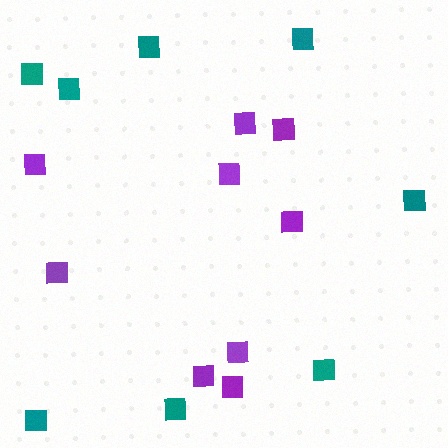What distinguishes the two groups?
There are 2 groups: one group of purple squares (9) and one group of teal squares (8).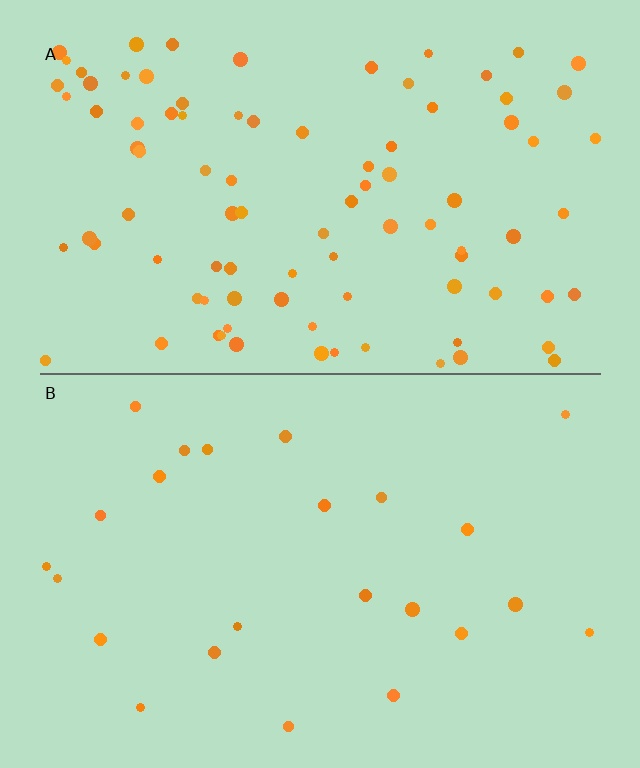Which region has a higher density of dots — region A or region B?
A (the top).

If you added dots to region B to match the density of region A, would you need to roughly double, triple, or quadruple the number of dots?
Approximately quadruple.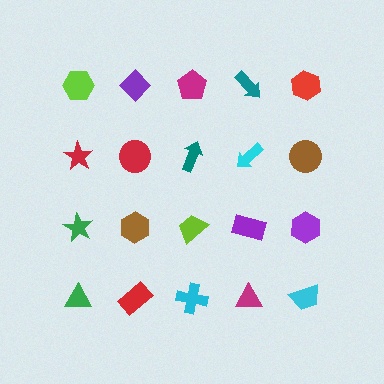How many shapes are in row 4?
5 shapes.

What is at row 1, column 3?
A magenta pentagon.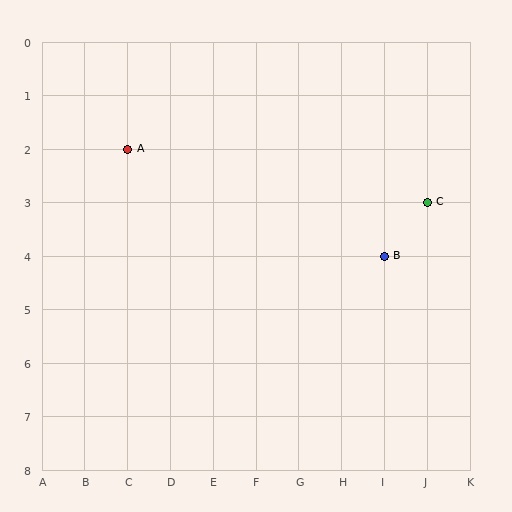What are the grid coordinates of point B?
Point B is at grid coordinates (I, 4).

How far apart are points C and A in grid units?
Points C and A are 7 columns and 1 row apart (about 7.1 grid units diagonally).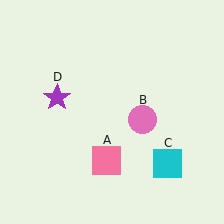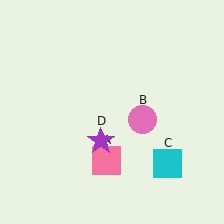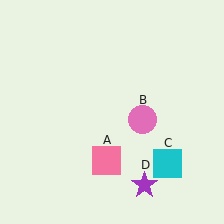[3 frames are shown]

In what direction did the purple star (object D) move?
The purple star (object D) moved down and to the right.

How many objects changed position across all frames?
1 object changed position: purple star (object D).